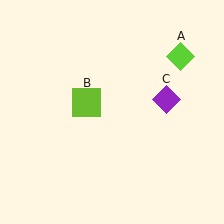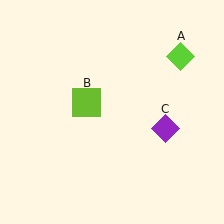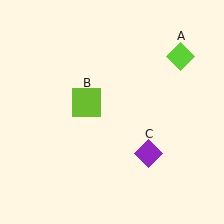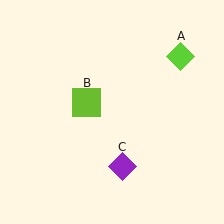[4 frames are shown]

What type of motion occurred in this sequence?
The purple diamond (object C) rotated clockwise around the center of the scene.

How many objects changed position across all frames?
1 object changed position: purple diamond (object C).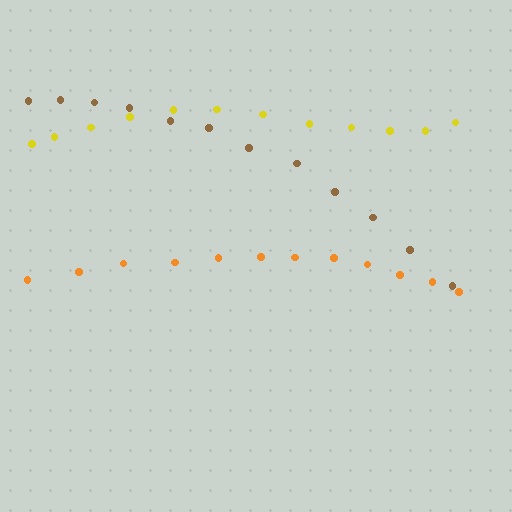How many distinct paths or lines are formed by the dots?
There are 3 distinct paths.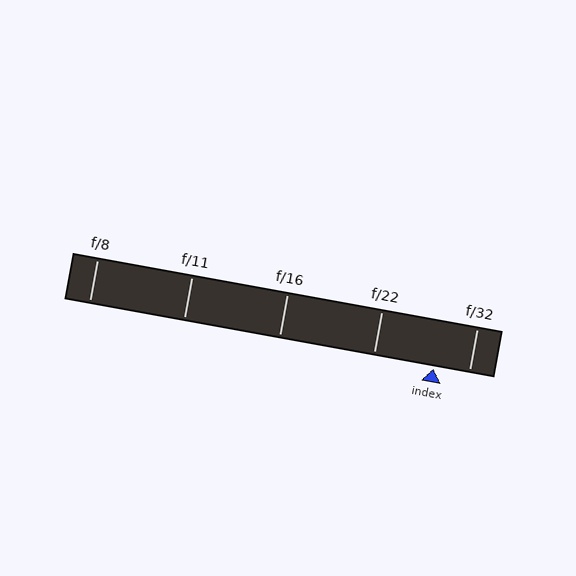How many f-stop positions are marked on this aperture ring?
There are 5 f-stop positions marked.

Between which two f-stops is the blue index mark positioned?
The index mark is between f/22 and f/32.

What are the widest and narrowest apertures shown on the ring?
The widest aperture shown is f/8 and the narrowest is f/32.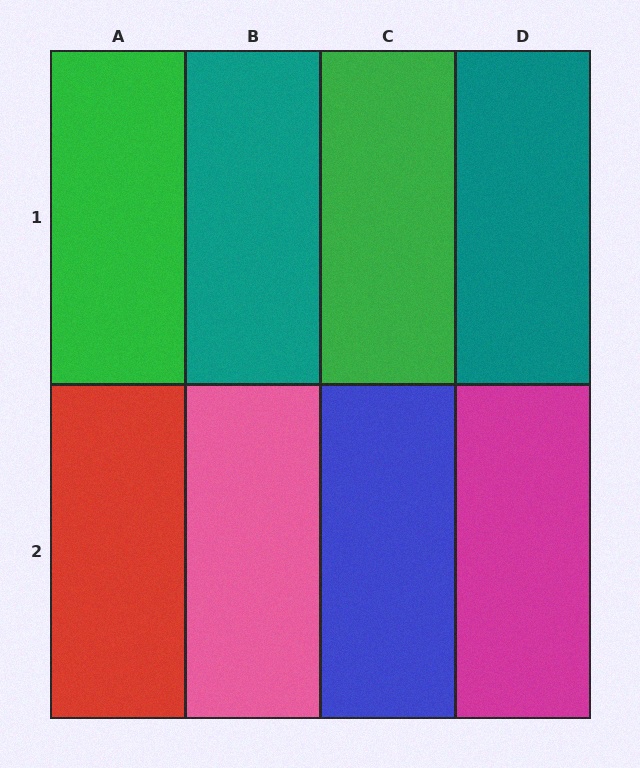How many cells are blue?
1 cell is blue.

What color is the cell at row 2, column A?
Red.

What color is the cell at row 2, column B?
Pink.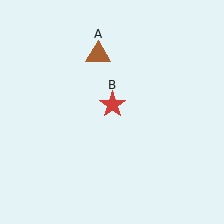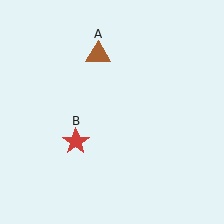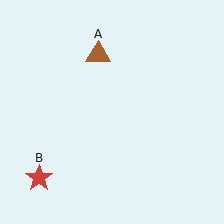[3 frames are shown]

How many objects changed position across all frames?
1 object changed position: red star (object B).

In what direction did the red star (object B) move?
The red star (object B) moved down and to the left.